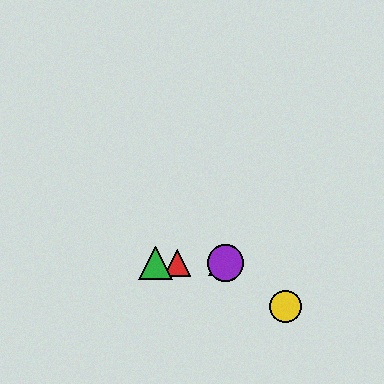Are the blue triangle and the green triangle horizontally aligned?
Yes, both are at y≈263.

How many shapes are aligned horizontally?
4 shapes (the red triangle, the blue triangle, the green triangle, the purple circle) are aligned horizontally.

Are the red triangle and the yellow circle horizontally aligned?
No, the red triangle is at y≈263 and the yellow circle is at y≈306.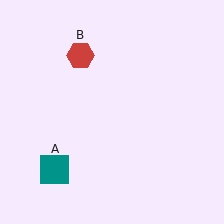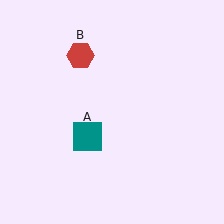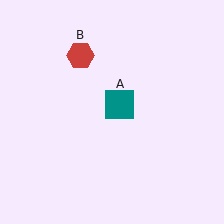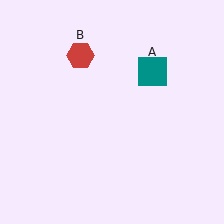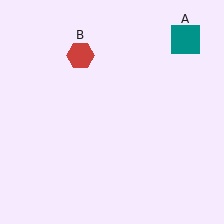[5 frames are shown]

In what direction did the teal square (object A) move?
The teal square (object A) moved up and to the right.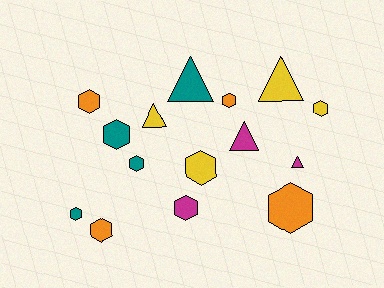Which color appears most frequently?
Orange, with 4 objects.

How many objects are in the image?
There are 15 objects.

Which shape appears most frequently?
Hexagon, with 10 objects.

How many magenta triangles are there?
There are 2 magenta triangles.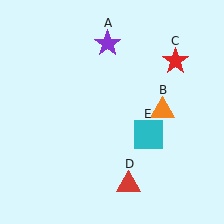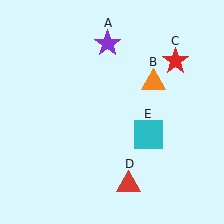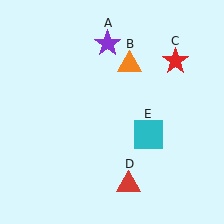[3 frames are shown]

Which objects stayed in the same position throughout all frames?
Purple star (object A) and red star (object C) and red triangle (object D) and cyan square (object E) remained stationary.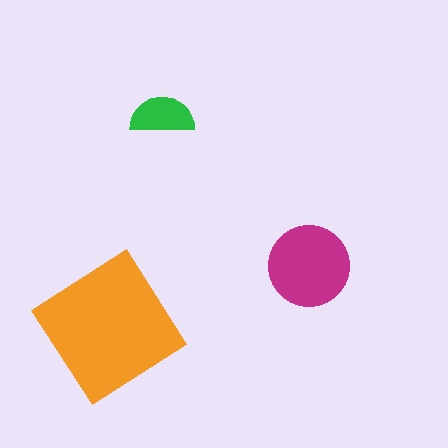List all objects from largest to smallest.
The orange diamond, the magenta circle, the green semicircle.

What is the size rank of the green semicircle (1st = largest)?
3rd.